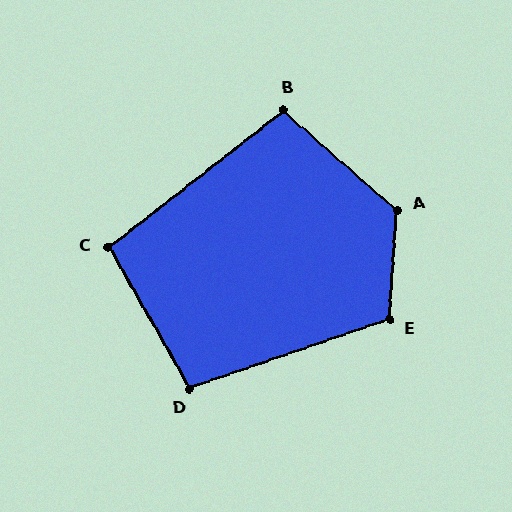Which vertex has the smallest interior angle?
C, at approximately 98 degrees.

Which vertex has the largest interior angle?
A, at approximately 128 degrees.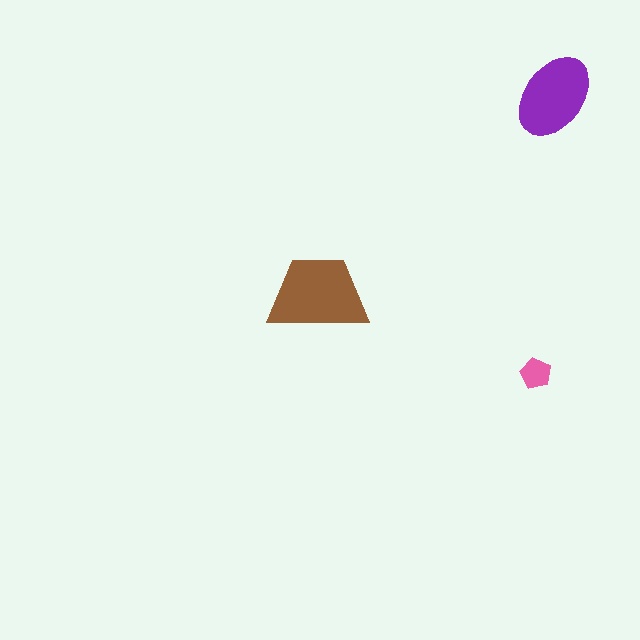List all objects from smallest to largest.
The pink pentagon, the purple ellipse, the brown trapezoid.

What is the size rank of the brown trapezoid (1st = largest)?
1st.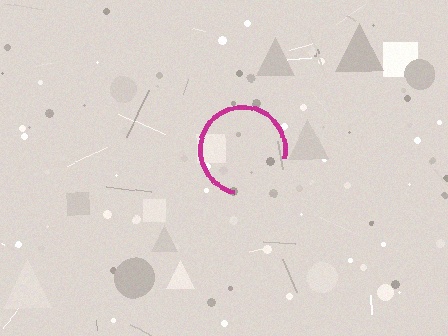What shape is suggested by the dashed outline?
The dashed outline suggests a circle.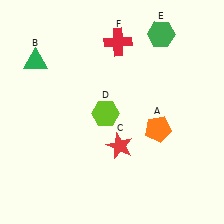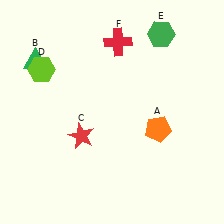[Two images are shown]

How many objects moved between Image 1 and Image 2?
2 objects moved between the two images.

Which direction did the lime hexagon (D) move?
The lime hexagon (D) moved left.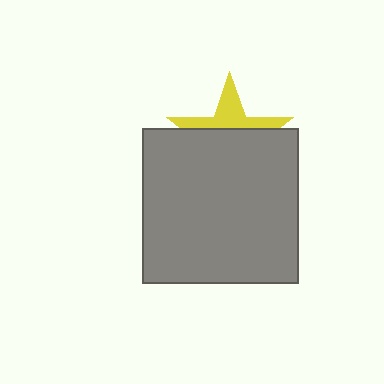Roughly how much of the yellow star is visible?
A small part of it is visible (roughly 36%).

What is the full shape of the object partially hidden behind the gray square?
The partially hidden object is a yellow star.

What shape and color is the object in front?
The object in front is a gray square.